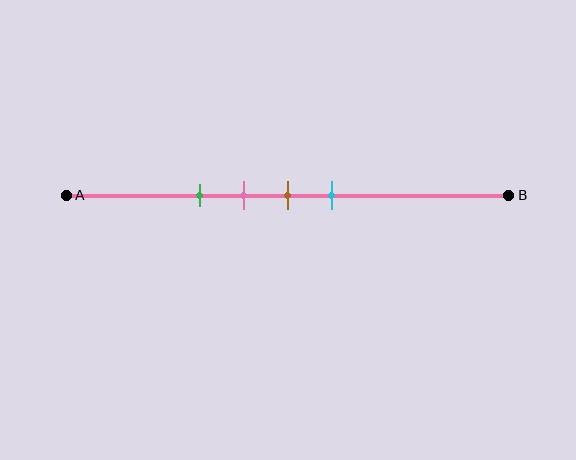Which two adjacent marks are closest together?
The pink and brown marks are the closest adjacent pair.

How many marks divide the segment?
There are 4 marks dividing the segment.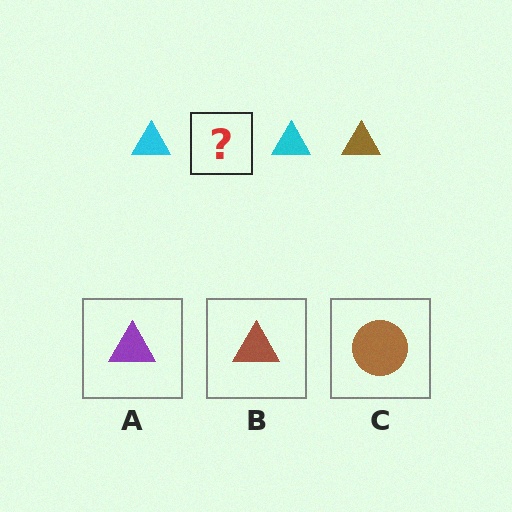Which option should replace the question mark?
Option B.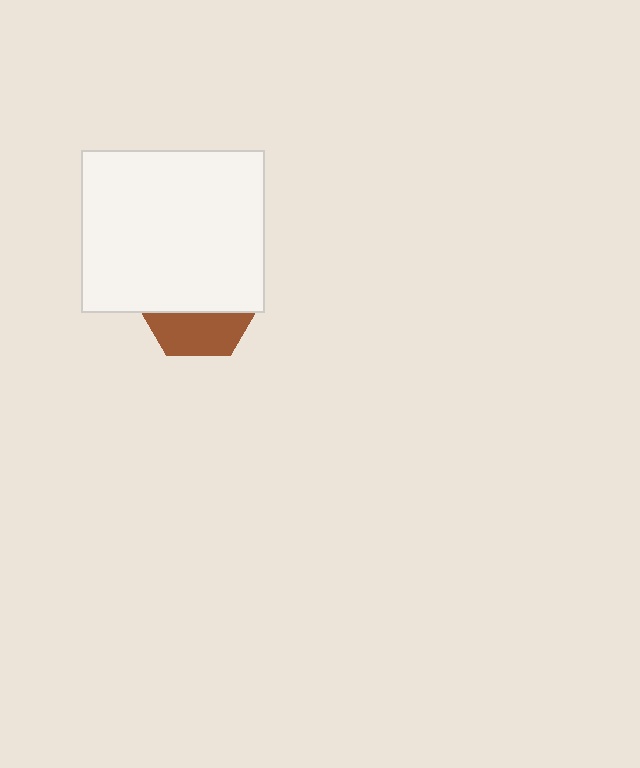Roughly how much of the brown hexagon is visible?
A small part of it is visible (roughly 35%).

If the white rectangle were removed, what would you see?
You would see the complete brown hexagon.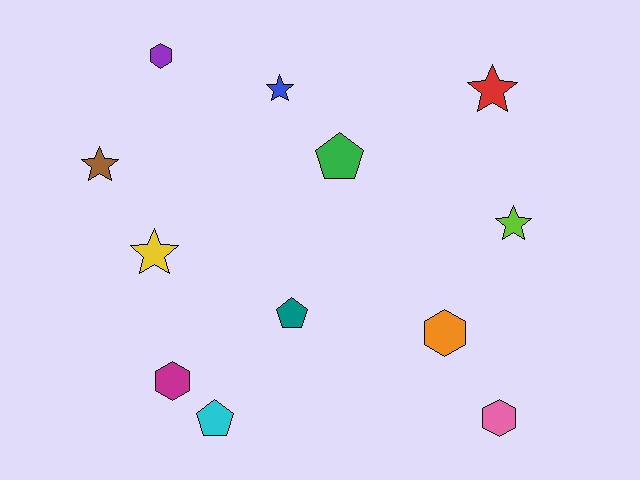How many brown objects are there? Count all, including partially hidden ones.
There is 1 brown object.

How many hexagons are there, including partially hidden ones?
There are 4 hexagons.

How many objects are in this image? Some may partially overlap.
There are 12 objects.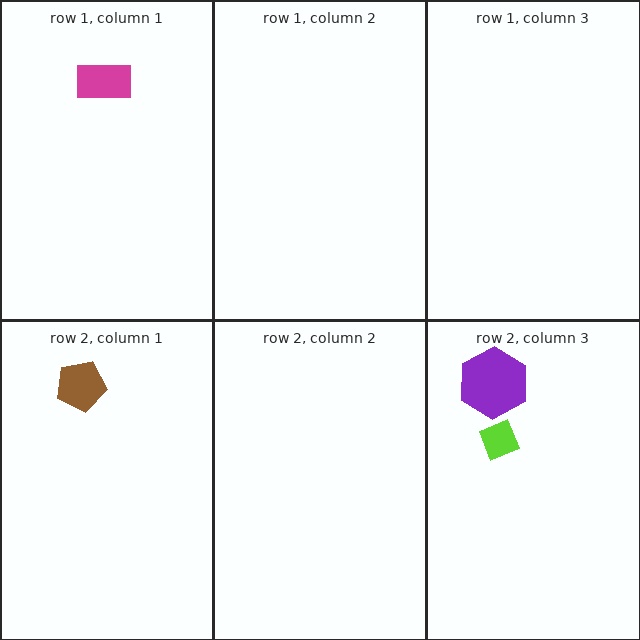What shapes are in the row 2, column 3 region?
The purple hexagon, the lime diamond.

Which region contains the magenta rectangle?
The row 1, column 1 region.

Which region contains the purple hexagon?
The row 2, column 3 region.